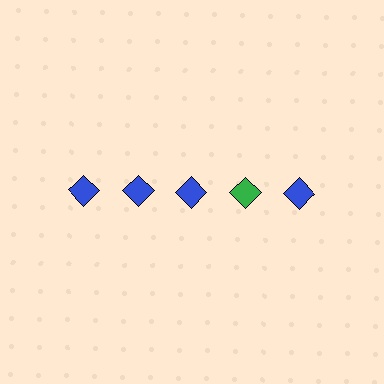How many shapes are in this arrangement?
There are 5 shapes arranged in a grid pattern.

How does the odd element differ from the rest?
It has a different color: green instead of blue.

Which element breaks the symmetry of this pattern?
The green diamond in the top row, second from right column breaks the symmetry. All other shapes are blue diamonds.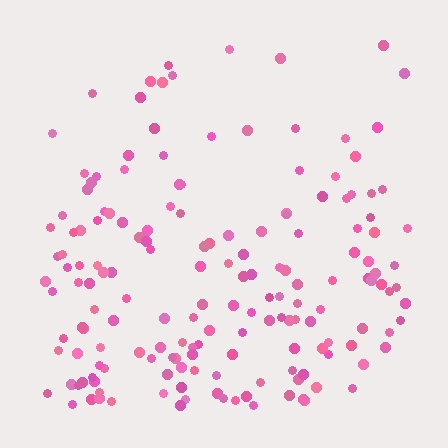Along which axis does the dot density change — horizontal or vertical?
Vertical.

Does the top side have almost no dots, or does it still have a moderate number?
Still a moderate number, just noticeably fewer than the bottom.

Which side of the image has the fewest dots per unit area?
The top.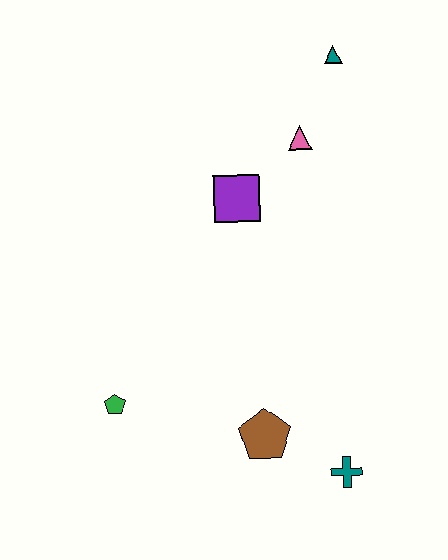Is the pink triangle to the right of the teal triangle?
No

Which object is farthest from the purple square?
The teal cross is farthest from the purple square.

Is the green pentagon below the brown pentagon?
No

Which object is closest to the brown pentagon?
The teal cross is closest to the brown pentagon.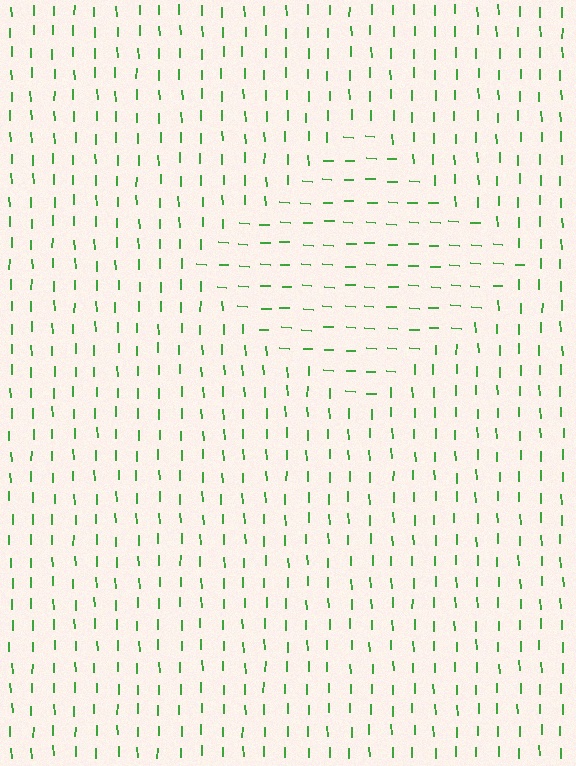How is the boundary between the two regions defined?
The boundary is defined purely by a change in line orientation (approximately 85 degrees difference). All lines are the same color and thickness.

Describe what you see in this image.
The image is filled with small green line segments. A diamond region in the image has lines oriented differently from the surrounding lines, creating a visible texture boundary.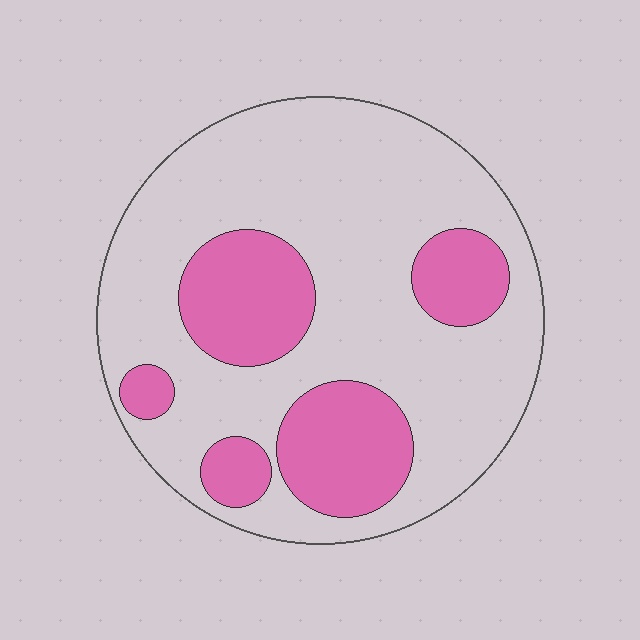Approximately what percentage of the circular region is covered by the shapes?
Approximately 30%.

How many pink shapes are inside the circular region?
5.